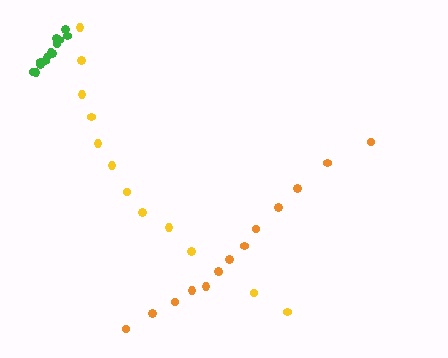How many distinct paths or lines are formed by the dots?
There are 3 distinct paths.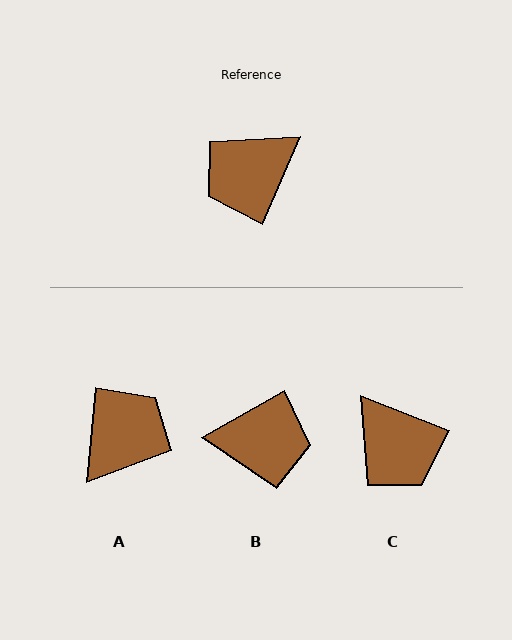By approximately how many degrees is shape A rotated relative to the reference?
Approximately 162 degrees clockwise.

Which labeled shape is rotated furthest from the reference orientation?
A, about 162 degrees away.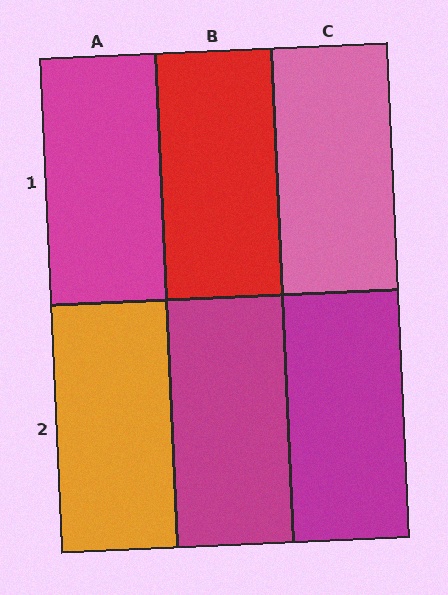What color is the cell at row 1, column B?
Red.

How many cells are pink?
1 cell is pink.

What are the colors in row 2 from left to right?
Orange, magenta, magenta.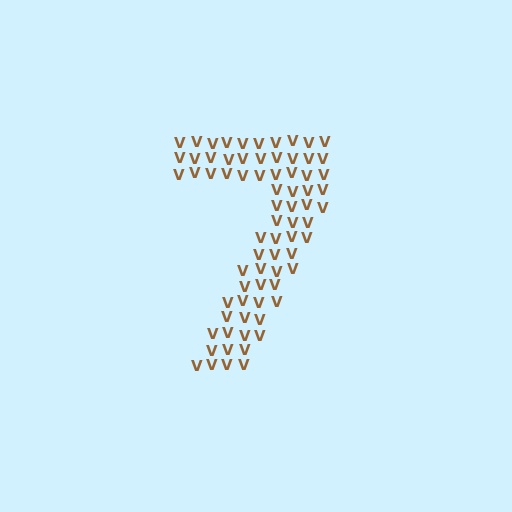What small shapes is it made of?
It is made of small letter V's.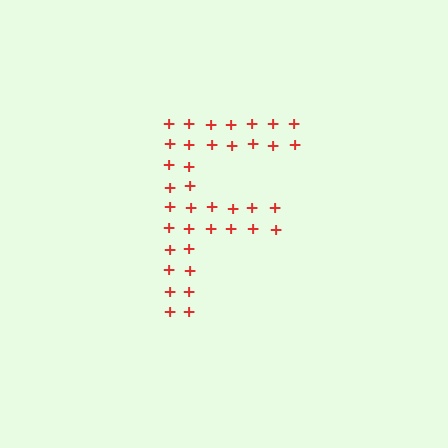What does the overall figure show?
The overall figure shows the letter F.